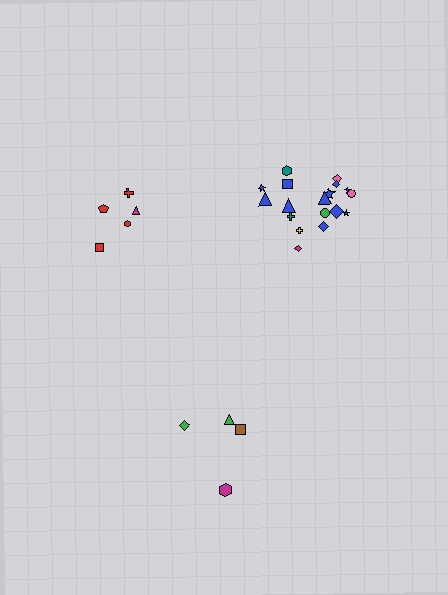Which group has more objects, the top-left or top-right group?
The top-right group.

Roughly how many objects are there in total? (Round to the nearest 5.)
Roughly 25 objects in total.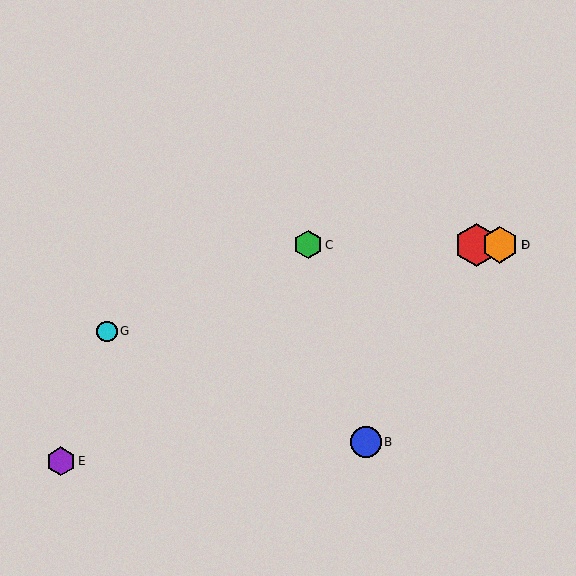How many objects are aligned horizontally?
4 objects (A, C, D, F) are aligned horizontally.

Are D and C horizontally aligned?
Yes, both are at y≈245.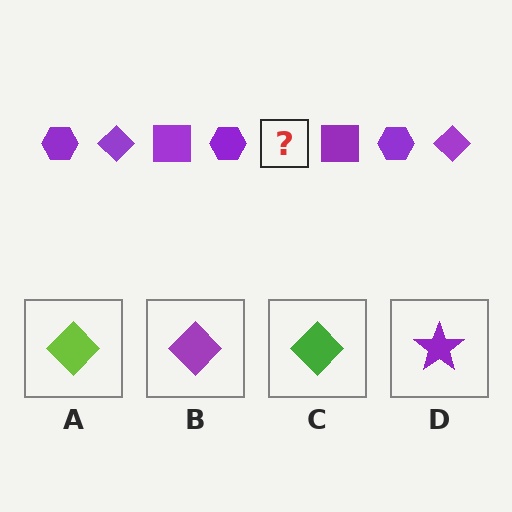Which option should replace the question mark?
Option B.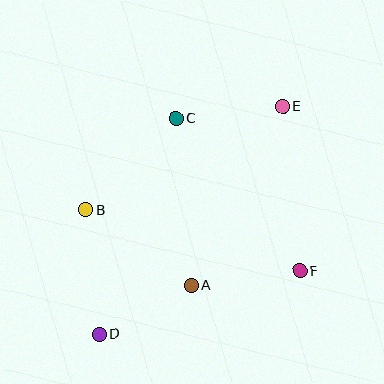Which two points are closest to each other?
Points A and D are closest to each other.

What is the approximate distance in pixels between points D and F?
The distance between D and F is approximately 211 pixels.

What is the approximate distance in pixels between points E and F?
The distance between E and F is approximately 165 pixels.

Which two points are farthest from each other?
Points D and E are farthest from each other.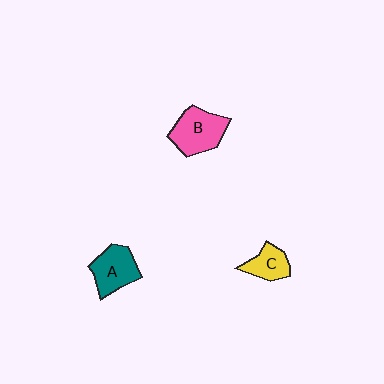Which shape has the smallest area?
Shape C (yellow).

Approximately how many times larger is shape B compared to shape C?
Approximately 1.6 times.